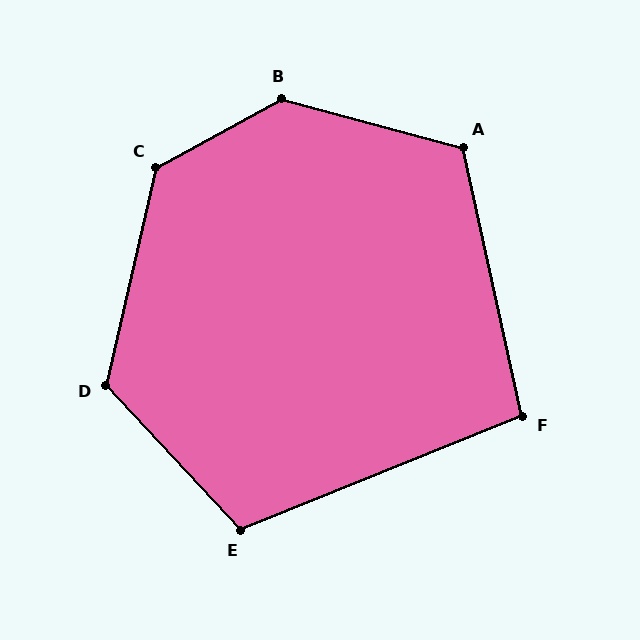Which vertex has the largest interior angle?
B, at approximately 137 degrees.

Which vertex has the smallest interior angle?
F, at approximately 100 degrees.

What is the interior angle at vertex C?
Approximately 131 degrees (obtuse).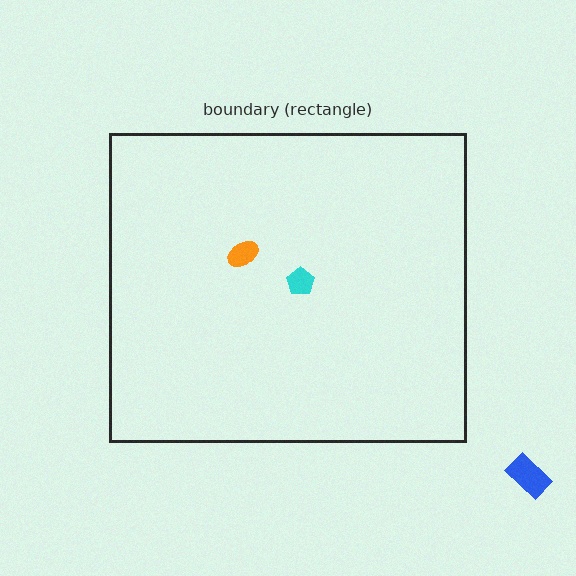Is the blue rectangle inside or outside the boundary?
Outside.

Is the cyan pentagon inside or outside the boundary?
Inside.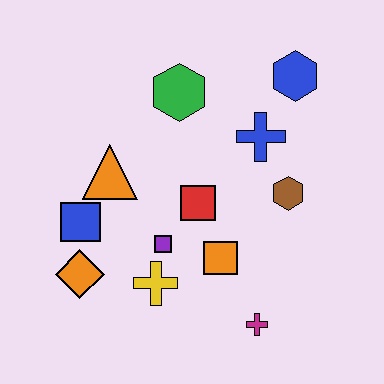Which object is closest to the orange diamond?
The blue square is closest to the orange diamond.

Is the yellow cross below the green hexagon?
Yes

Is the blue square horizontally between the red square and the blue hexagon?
No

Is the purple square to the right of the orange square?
No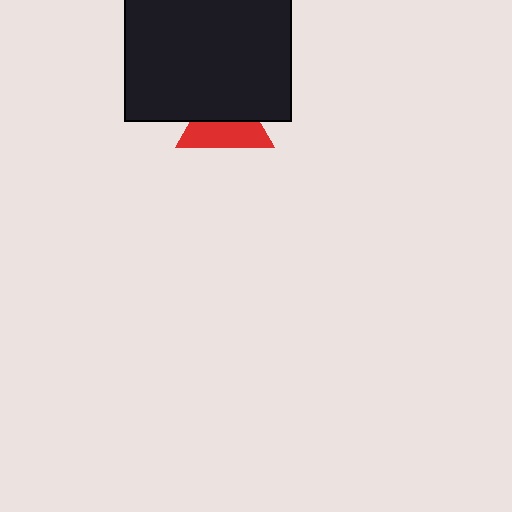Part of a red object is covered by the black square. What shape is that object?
It is a triangle.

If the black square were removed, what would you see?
You would see the complete red triangle.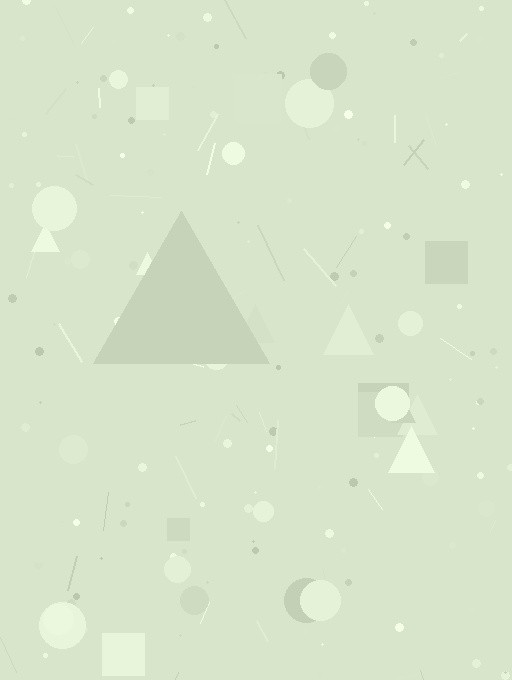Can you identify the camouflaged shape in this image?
The camouflaged shape is a triangle.